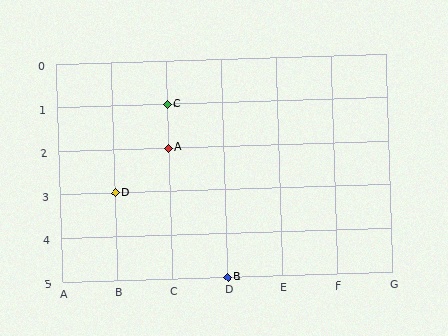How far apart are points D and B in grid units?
Points D and B are 2 columns and 2 rows apart (about 2.8 grid units diagonally).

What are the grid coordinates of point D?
Point D is at grid coordinates (B, 3).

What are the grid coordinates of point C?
Point C is at grid coordinates (C, 1).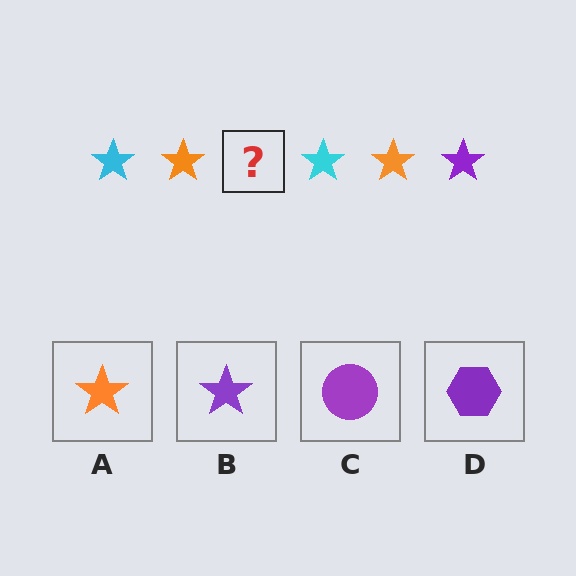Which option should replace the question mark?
Option B.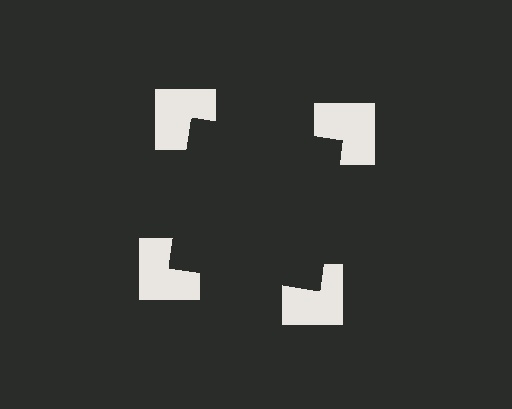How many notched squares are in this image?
There are 4 — one at each vertex of the illusory square.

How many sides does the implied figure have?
4 sides.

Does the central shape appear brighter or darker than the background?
It typically appears slightly darker than the background, even though no actual brightness change is drawn.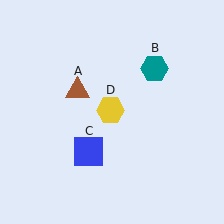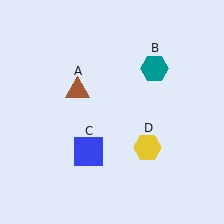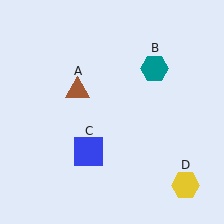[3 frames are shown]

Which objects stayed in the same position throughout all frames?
Brown triangle (object A) and teal hexagon (object B) and blue square (object C) remained stationary.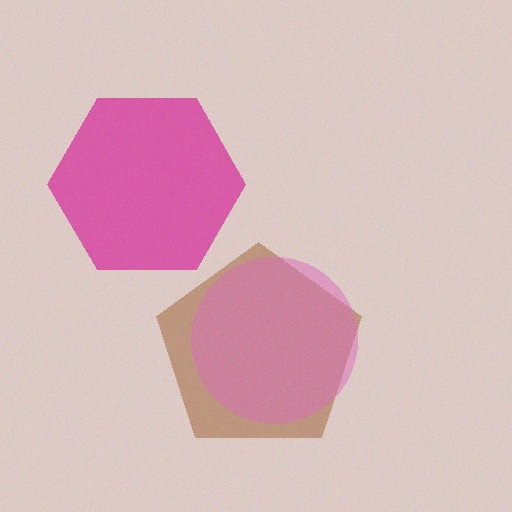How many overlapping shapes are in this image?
There are 3 overlapping shapes in the image.